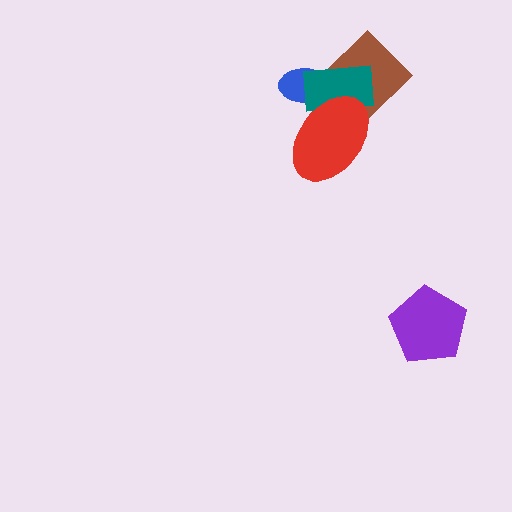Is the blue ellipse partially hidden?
Yes, it is partially covered by another shape.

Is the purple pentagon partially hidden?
No, no other shape covers it.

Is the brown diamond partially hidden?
Yes, it is partially covered by another shape.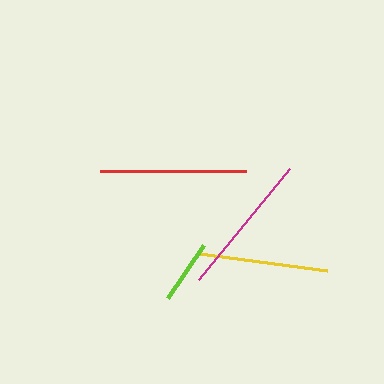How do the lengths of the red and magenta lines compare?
The red and magenta lines are approximately the same length.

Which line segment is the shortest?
The lime line is the shortest at approximately 64 pixels.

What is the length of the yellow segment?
The yellow segment is approximately 129 pixels long.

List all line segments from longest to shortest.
From longest to shortest: red, magenta, yellow, lime.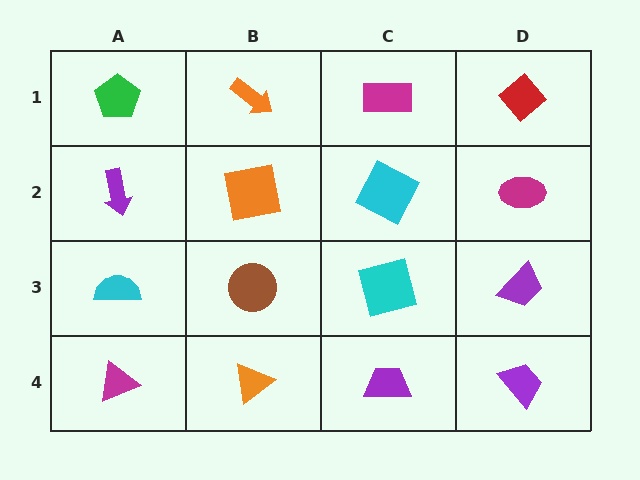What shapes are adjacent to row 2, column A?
A green pentagon (row 1, column A), a cyan semicircle (row 3, column A), an orange square (row 2, column B).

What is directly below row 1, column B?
An orange square.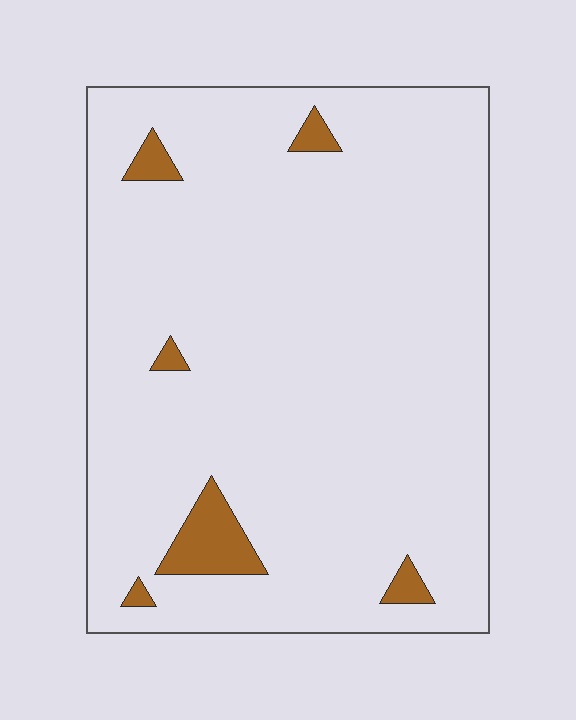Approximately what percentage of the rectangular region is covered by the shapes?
Approximately 5%.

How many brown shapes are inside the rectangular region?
6.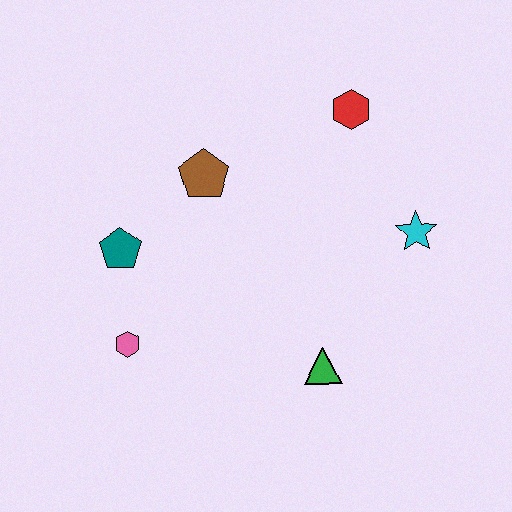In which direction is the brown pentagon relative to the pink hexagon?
The brown pentagon is above the pink hexagon.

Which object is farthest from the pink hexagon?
The red hexagon is farthest from the pink hexagon.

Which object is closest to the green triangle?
The cyan star is closest to the green triangle.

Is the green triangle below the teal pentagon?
Yes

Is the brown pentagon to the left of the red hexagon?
Yes